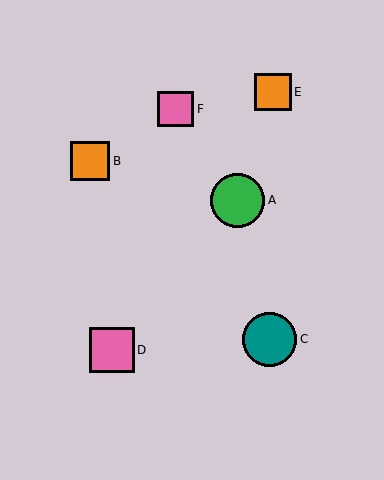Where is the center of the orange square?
The center of the orange square is at (90, 161).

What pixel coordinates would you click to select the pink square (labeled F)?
Click at (176, 109) to select the pink square F.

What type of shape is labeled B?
Shape B is an orange square.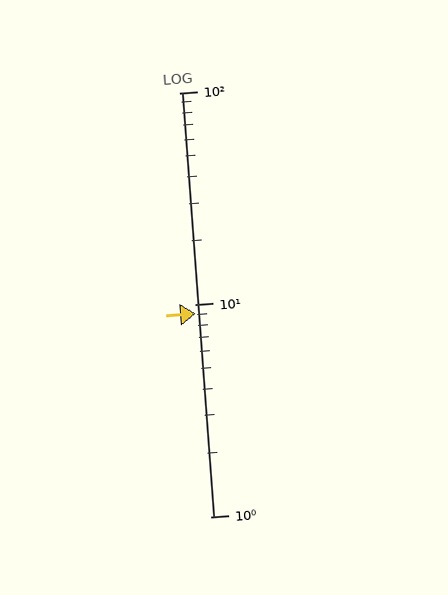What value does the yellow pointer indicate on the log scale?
The pointer indicates approximately 9.1.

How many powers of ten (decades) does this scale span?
The scale spans 2 decades, from 1 to 100.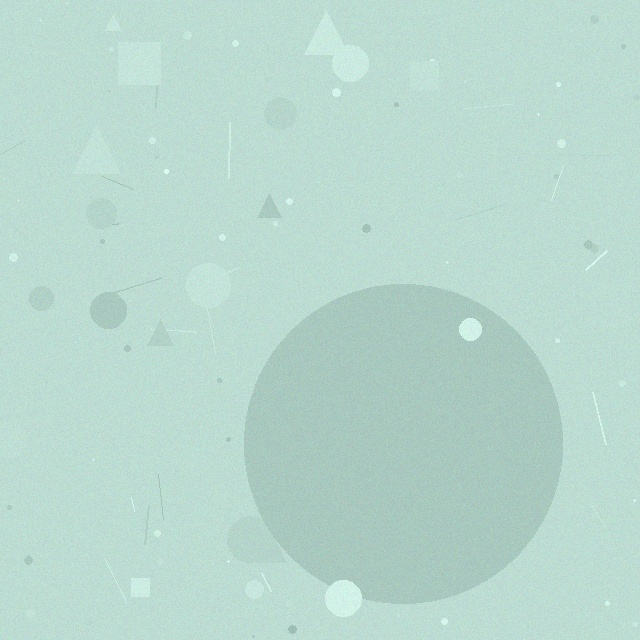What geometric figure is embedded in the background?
A circle is embedded in the background.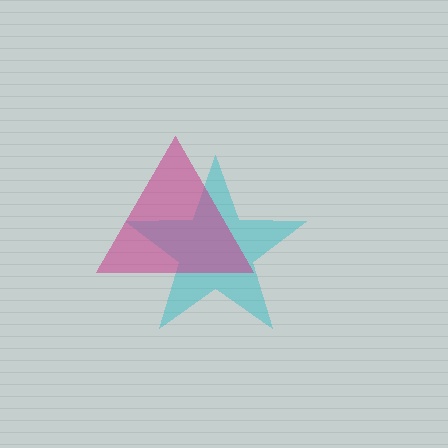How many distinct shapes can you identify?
There are 2 distinct shapes: a cyan star, a magenta triangle.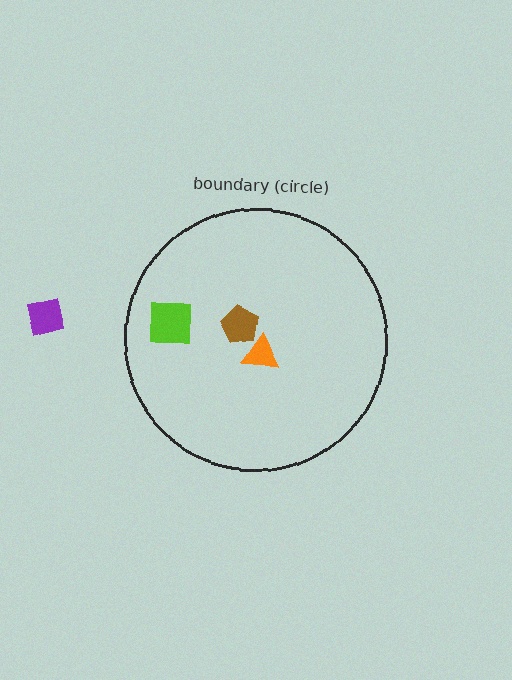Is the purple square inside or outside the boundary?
Outside.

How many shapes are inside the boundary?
3 inside, 1 outside.